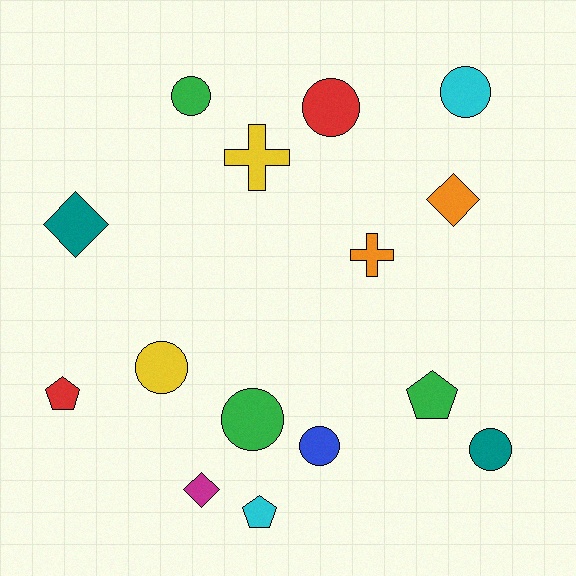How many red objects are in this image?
There are 2 red objects.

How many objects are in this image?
There are 15 objects.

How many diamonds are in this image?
There are 3 diamonds.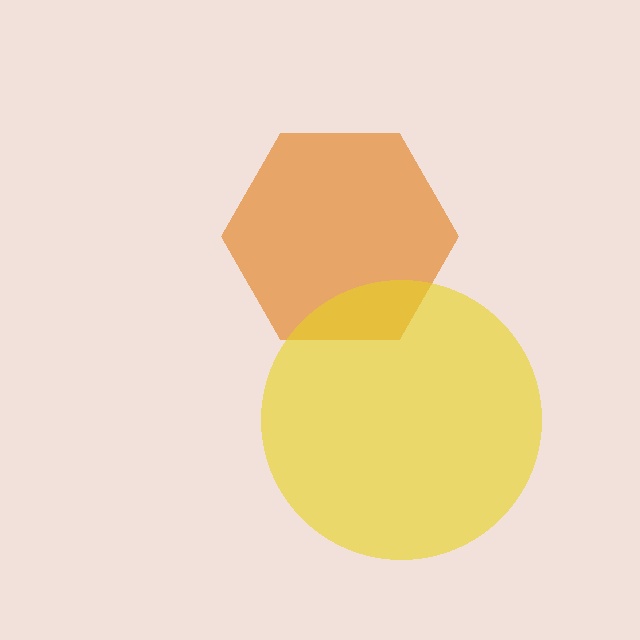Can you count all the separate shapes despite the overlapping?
Yes, there are 2 separate shapes.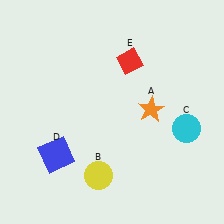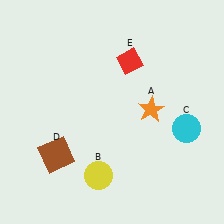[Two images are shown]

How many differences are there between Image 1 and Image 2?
There is 1 difference between the two images.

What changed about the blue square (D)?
In Image 1, D is blue. In Image 2, it changed to brown.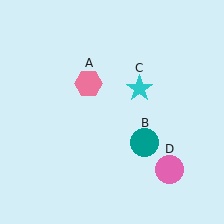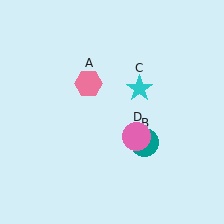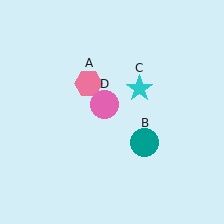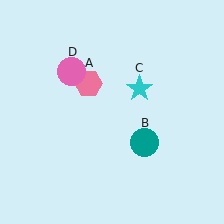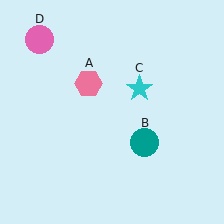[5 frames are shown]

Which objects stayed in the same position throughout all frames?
Pink hexagon (object A) and teal circle (object B) and cyan star (object C) remained stationary.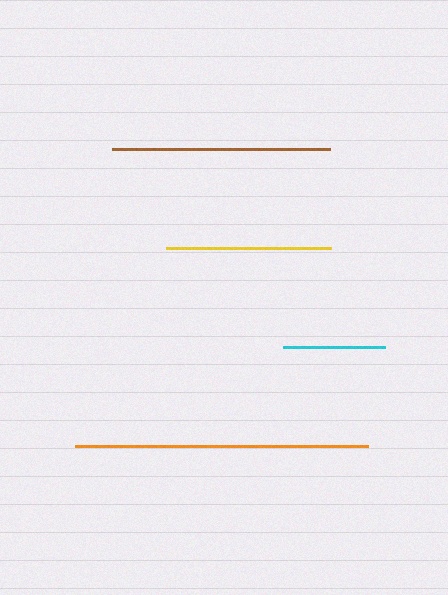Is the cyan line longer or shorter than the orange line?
The orange line is longer than the cyan line.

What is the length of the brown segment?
The brown segment is approximately 218 pixels long.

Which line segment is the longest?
The orange line is the longest at approximately 293 pixels.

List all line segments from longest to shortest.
From longest to shortest: orange, brown, yellow, cyan.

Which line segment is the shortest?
The cyan line is the shortest at approximately 102 pixels.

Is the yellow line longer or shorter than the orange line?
The orange line is longer than the yellow line.